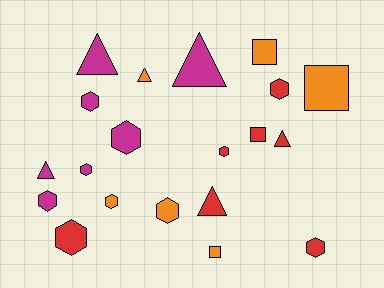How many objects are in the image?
There are 20 objects.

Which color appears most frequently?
Magenta, with 7 objects.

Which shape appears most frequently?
Hexagon, with 10 objects.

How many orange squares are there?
There are 3 orange squares.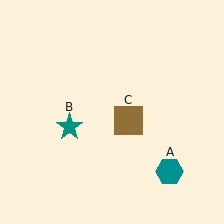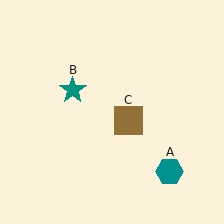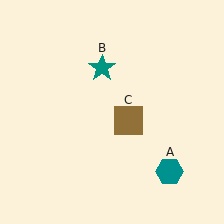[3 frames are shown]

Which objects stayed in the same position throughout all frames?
Teal hexagon (object A) and brown square (object C) remained stationary.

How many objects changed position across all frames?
1 object changed position: teal star (object B).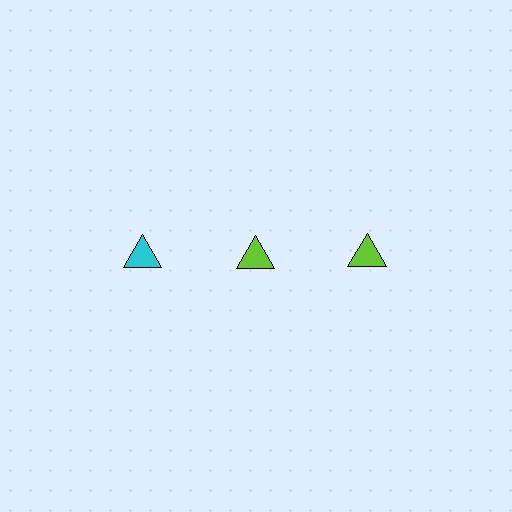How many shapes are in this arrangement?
There are 3 shapes arranged in a grid pattern.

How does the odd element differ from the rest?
It has a different color: cyan instead of lime.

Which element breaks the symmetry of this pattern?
The cyan triangle in the top row, leftmost column breaks the symmetry. All other shapes are lime triangles.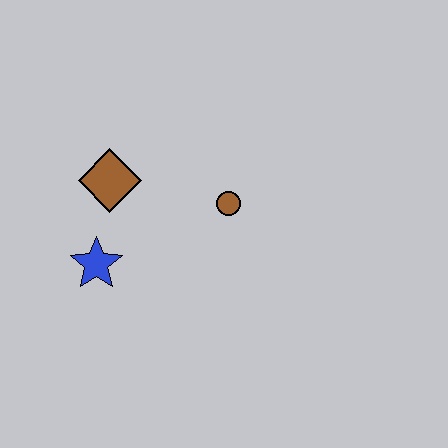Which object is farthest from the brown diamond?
The brown circle is farthest from the brown diamond.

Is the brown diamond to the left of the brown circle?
Yes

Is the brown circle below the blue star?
No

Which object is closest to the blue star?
The brown diamond is closest to the blue star.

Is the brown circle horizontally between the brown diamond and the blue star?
No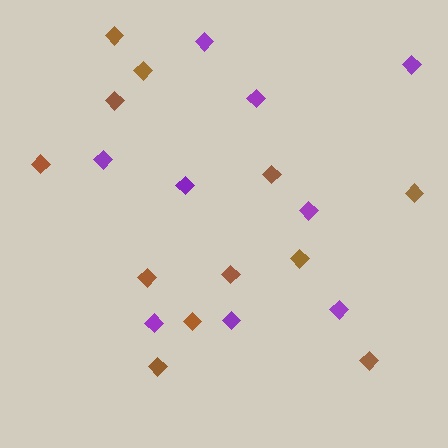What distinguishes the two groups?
There are 2 groups: one group of purple diamonds (9) and one group of brown diamonds (12).